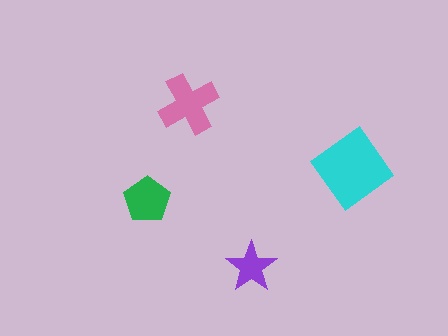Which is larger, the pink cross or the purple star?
The pink cross.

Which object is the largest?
The cyan diamond.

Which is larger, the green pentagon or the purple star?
The green pentagon.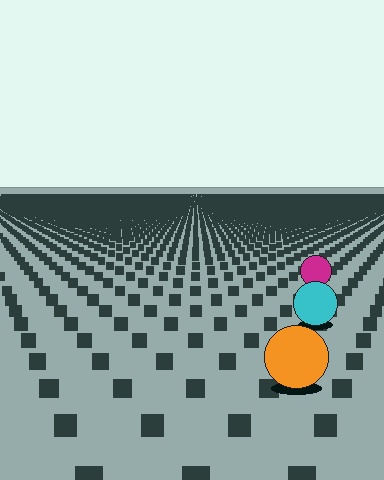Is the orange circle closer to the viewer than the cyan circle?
Yes. The orange circle is closer — you can tell from the texture gradient: the ground texture is coarser near it.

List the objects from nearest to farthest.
From nearest to farthest: the orange circle, the cyan circle, the magenta circle.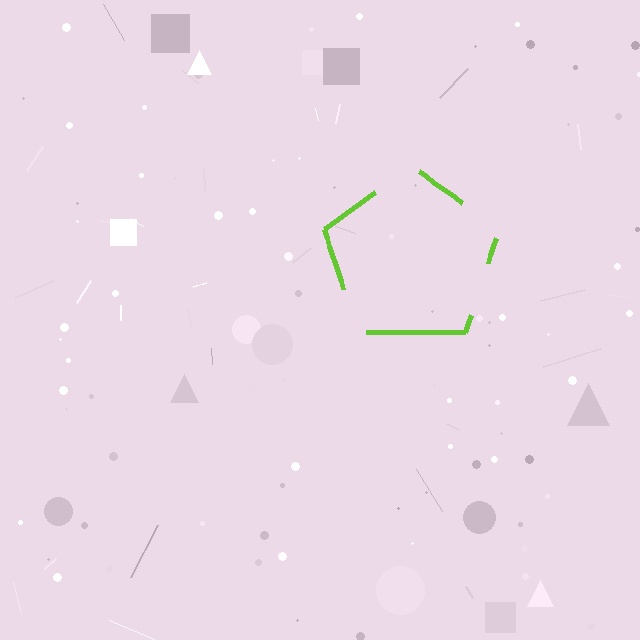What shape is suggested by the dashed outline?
The dashed outline suggests a pentagon.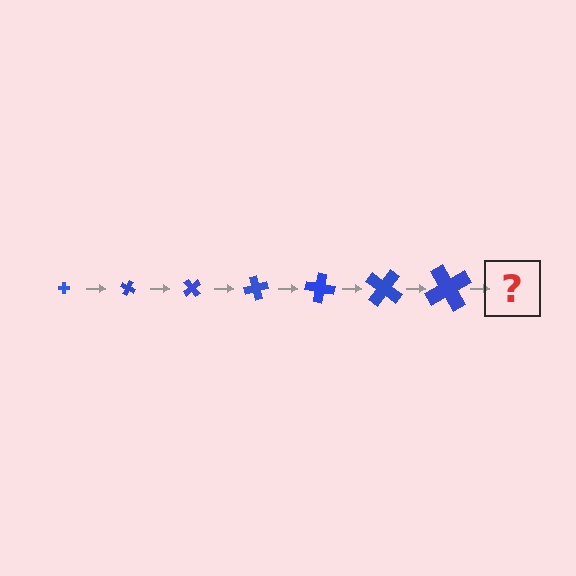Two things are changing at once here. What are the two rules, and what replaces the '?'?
The two rules are that the cross grows larger each step and it rotates 25 degrees each step. The '?' should be a cross, larger than the previous one and rotated 175 degrees from the start.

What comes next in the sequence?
The next element should be a cross, larger than the previous one and rotated 175 degrees from the start.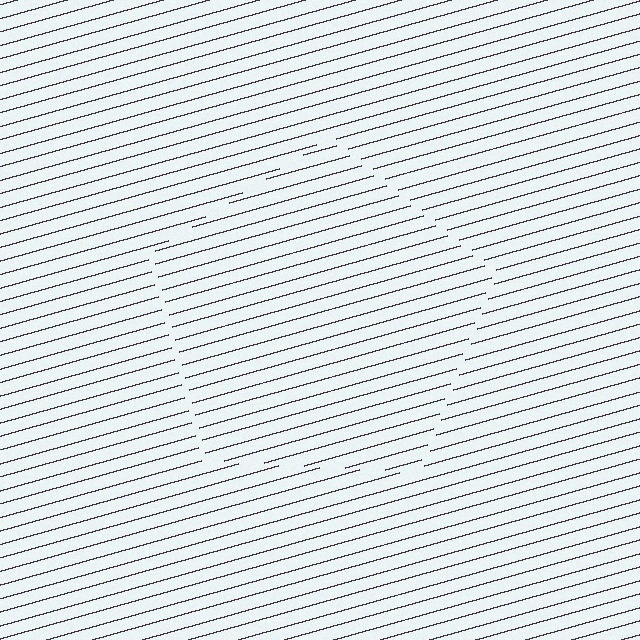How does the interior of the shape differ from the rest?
The interior of the shape contains the same grating, shifted by half a period — the contour is defined by the phase discontinuity where line-ends from the inner and outer gratings abut.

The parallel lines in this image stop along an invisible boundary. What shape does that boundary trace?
An illusory pentagon. The interior of the shape contains the same grating, shifted by half a period — the contour is defined by the phase discontinuity where line-ends from the inner and outer gratings abut.